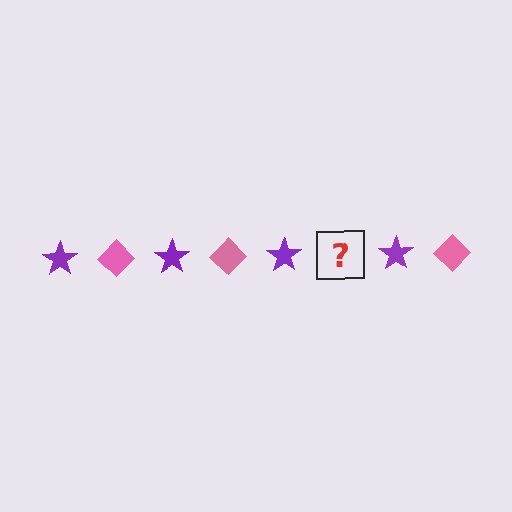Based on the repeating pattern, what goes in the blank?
The blank should be a pink diamond.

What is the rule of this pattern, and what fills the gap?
The rule is that the pattern alternates between purple star and pink diamond. The gap should be filled with a pink diamond.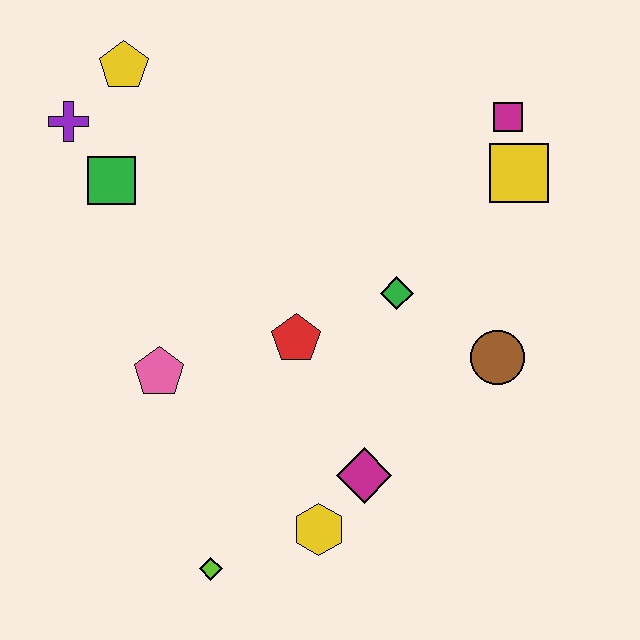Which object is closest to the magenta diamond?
The yellow hexagon is closest to the magenta diamond.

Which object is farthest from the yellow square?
The lime diamond is farthest from the yellow square.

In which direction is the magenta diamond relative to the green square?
The magenta diamond is below the green square.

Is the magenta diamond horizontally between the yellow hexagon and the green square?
No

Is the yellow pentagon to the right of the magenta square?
No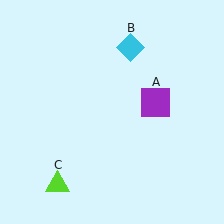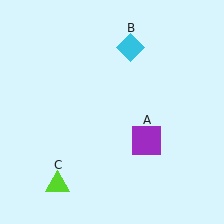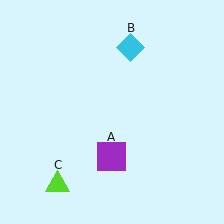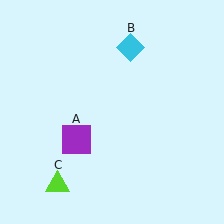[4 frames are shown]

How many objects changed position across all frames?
1 object changed position: purple square (object A).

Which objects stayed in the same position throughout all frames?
Cyan diamond (object B) and lime triangle (object C) remained stationary.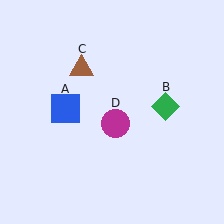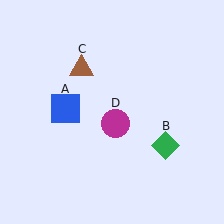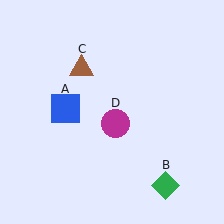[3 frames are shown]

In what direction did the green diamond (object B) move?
The green diamond (object B) moved down.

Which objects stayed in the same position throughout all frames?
Blue square (object A) and brown triangle (object C) and magenta circle (object D) remained stationary.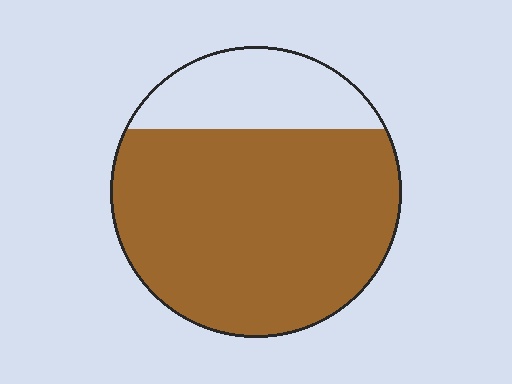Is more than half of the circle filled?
Yes.